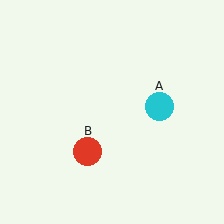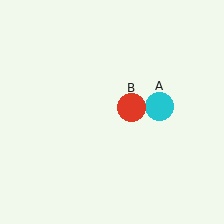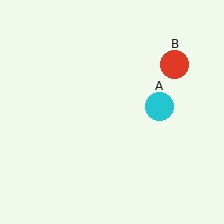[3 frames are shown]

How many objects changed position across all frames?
1 object changed position: red circle (object B).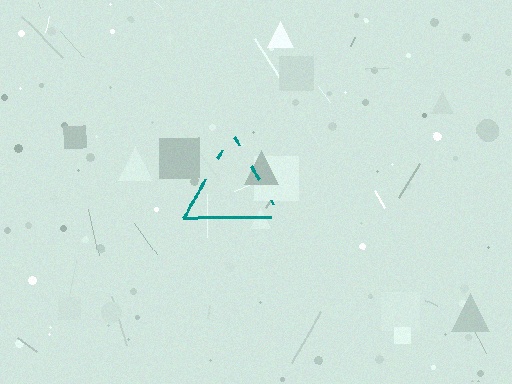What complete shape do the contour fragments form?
The contour fragments form a triangle.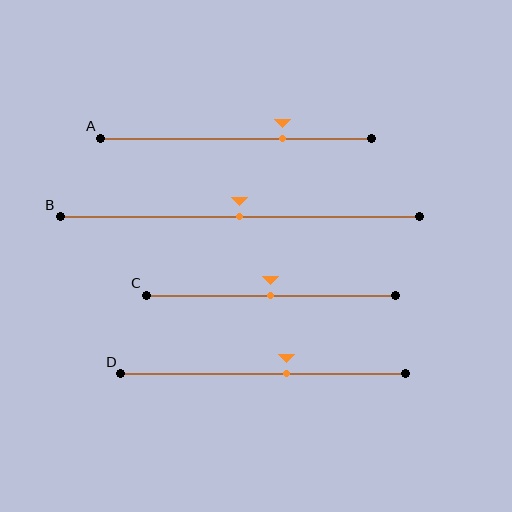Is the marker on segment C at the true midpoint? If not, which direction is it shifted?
Yes, the marker on segment C is at the true midpoint.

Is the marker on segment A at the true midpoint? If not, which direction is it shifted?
No, the marker on segment A is shifted to the right by about 17% of the segment length.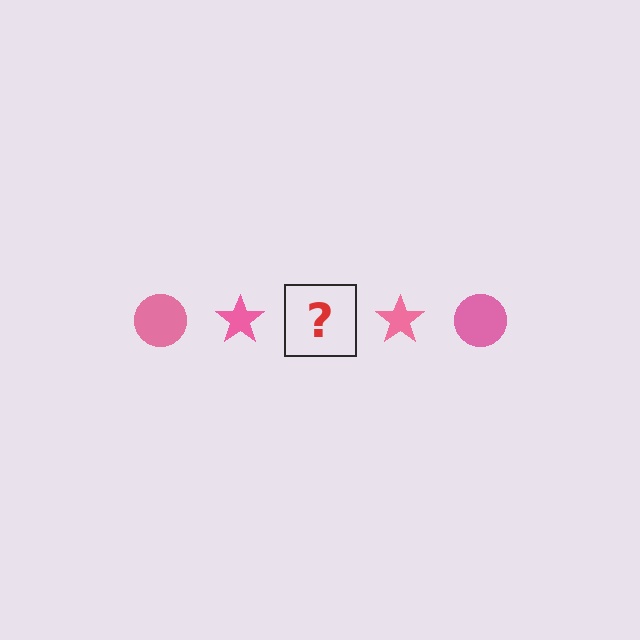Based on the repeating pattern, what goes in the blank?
The blank should be a pink circle.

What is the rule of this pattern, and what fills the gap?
The rule is that the pattern cycles through circle, star shapes in pink. The gap should be filled with a pink circle.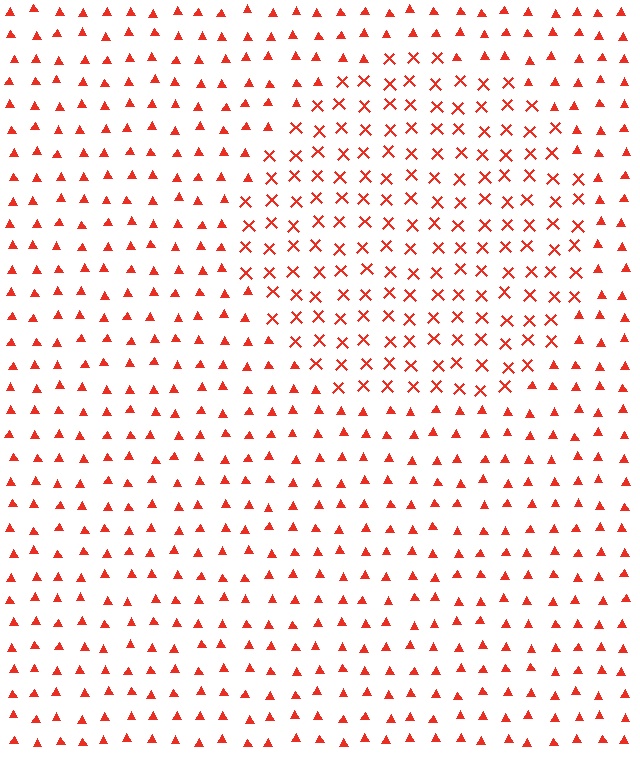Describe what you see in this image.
The image is filled with small red elements arranged in a uniform grid. A circle-shaped region contains X marks, while the surrounding area contains triangles. The boundary is defined purely by the change in element shape.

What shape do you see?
I see a circle.